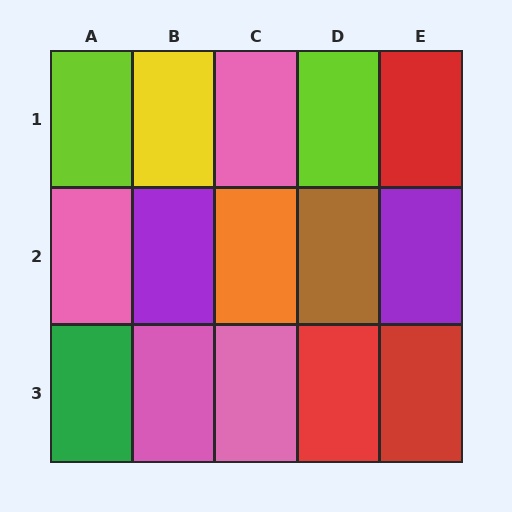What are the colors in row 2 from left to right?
Pink, purple, orange, brown, purple.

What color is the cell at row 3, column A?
Green.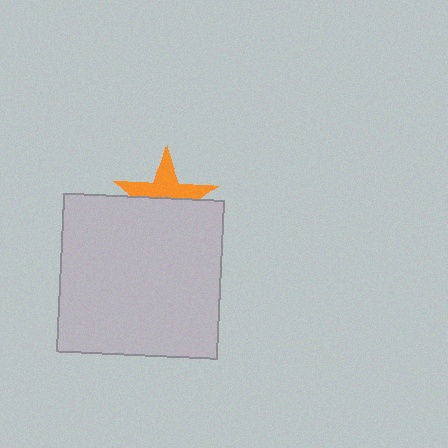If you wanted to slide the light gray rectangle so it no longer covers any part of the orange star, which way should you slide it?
Slide it down — that is the most direct way to separate the two shapes.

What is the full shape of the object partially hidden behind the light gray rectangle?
The partially hidden object is an orange star.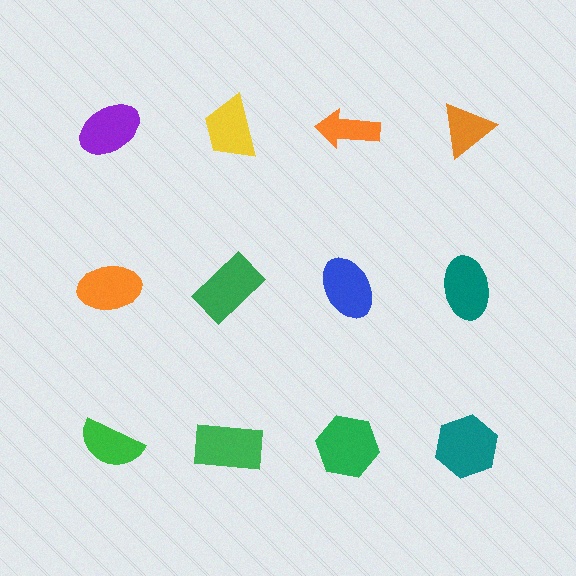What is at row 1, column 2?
A yellow trapezoid.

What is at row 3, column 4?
A teal hexagon.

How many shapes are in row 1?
4 shapes.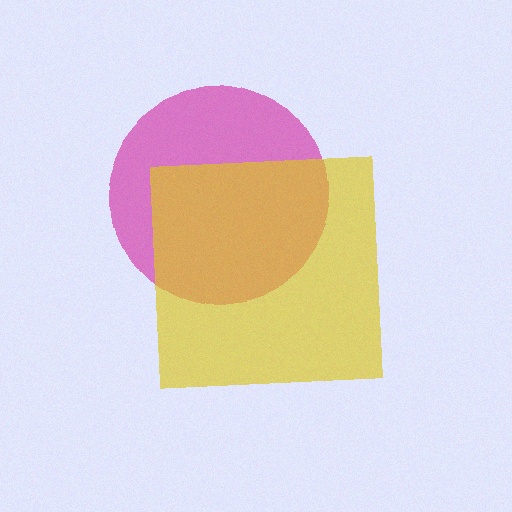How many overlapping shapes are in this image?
There are 2 overlapping shapes in the image.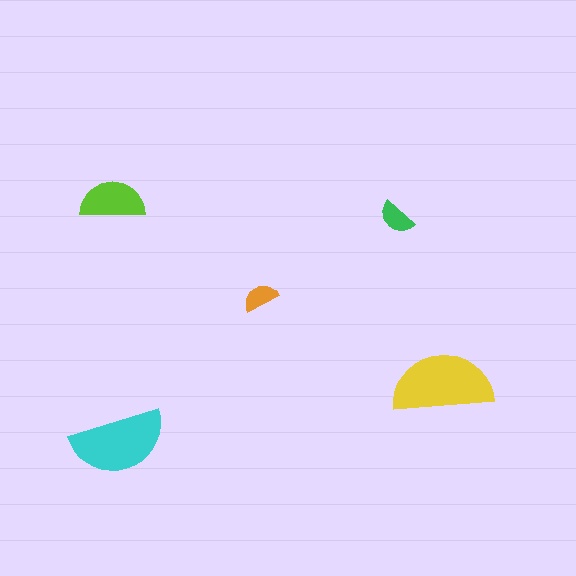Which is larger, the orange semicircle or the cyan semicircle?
The cyan one.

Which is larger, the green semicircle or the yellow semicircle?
The yellow one.